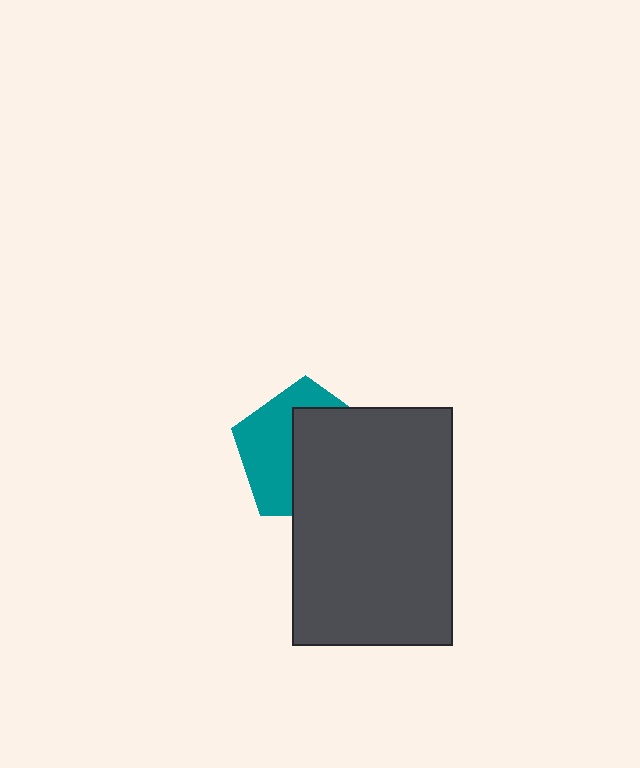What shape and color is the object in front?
The object in front is a dark gray rectangle.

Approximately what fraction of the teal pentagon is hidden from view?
Roughly 55% of the teal pentagon is hidden behind the dark gray rectangle.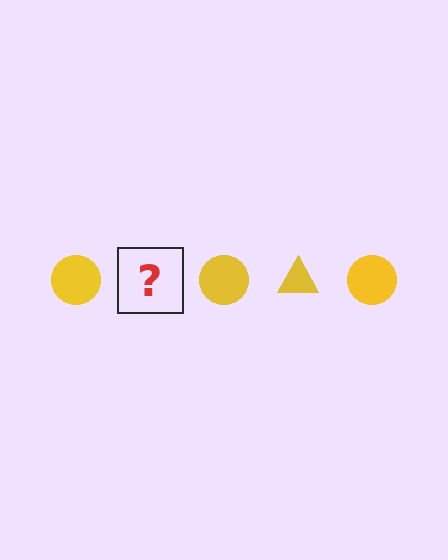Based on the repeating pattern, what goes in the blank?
The blank should be a yellow triangle.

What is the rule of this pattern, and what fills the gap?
The rule is that the pattern cycles through circle, triangle shapes in yellow. The gap should be filled with a yellow triangle.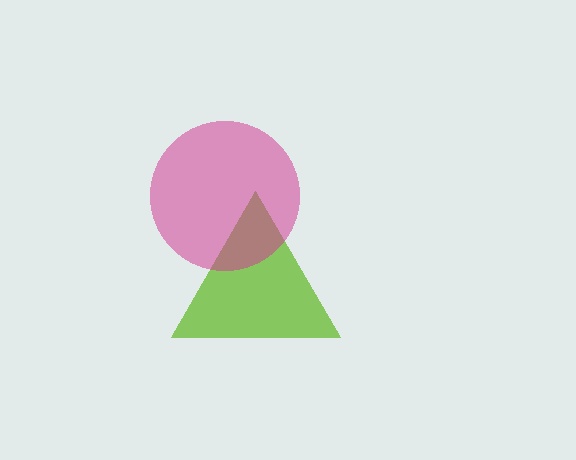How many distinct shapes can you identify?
There are 2 distinct shapes: a lime triangle, a magenta circle.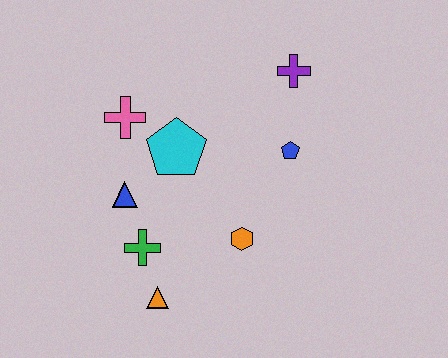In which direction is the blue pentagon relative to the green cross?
The blue pentagon is to the right of the green cross.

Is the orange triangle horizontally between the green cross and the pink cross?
No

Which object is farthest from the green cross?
The purple cross is farthest from the green cross.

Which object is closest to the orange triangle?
The green cross is closest to the orange triangle.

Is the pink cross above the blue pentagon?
Yes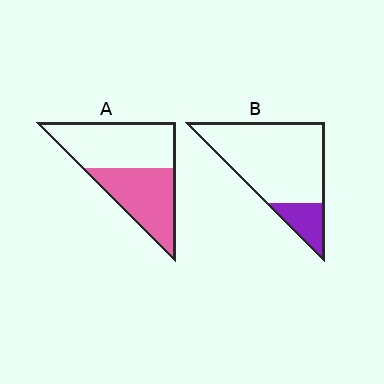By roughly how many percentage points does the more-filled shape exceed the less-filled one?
By roughly 25 percentage points (A over B).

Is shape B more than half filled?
No.